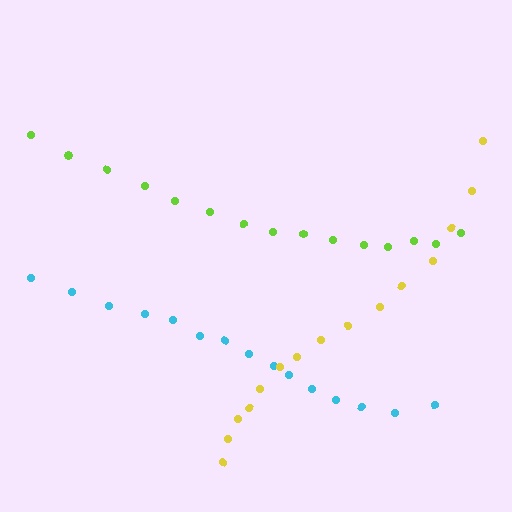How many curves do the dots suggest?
There are 3 distinct paths.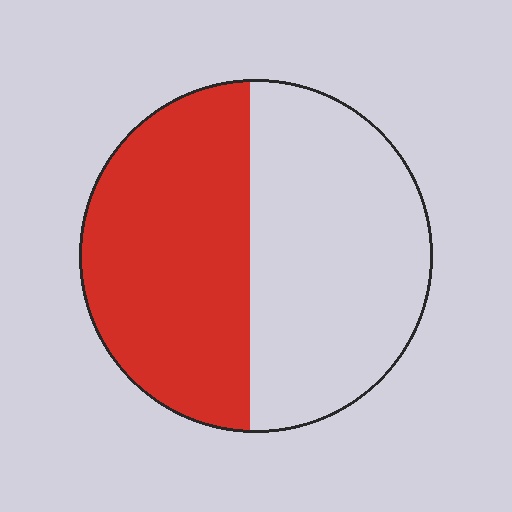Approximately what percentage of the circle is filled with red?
Approximately 50%.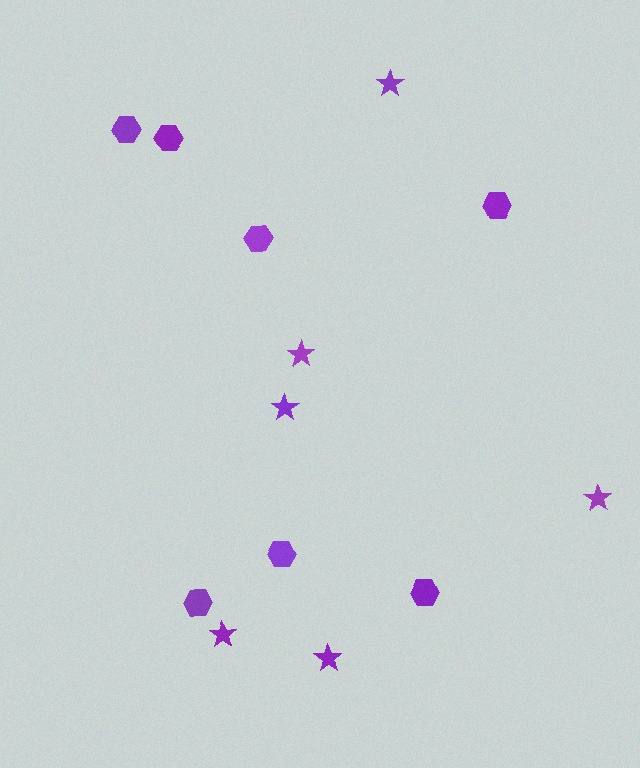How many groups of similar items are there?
There are 2 groups: one group of hexagons (7) and one group of stars (6).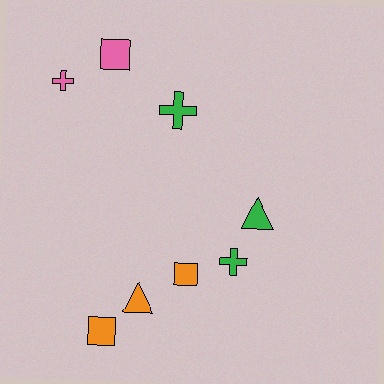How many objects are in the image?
There are 8 objects.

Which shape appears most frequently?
Cross, with 3 objects.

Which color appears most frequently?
Green, with 3 objects.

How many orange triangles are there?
There is 1 orange triangle.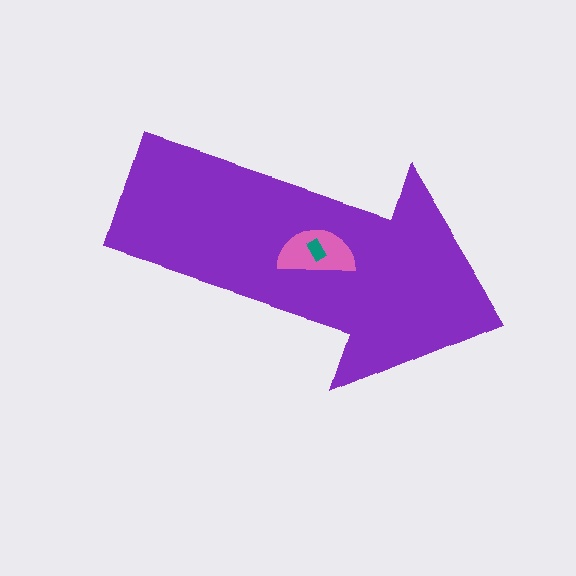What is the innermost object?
The teal rectangle.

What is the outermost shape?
The purple arrow.